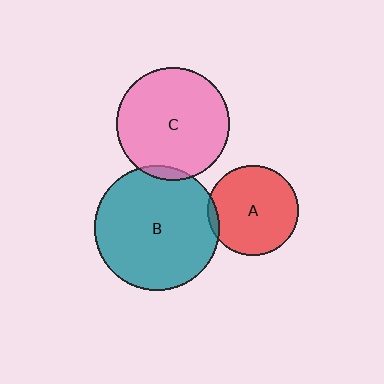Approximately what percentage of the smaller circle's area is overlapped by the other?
Approximately 5%.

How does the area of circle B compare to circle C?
Approximately 1.2 times.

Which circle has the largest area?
Circle B (teal).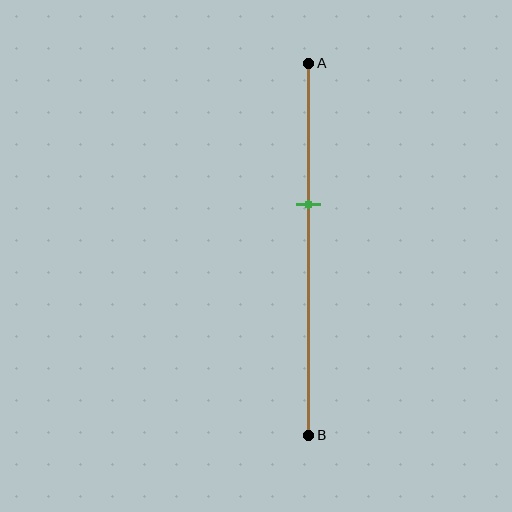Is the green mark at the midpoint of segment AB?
No, the mark is at about 40% from A, not at the 50% midpoint.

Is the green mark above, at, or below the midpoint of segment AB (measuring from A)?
The green mark is above the midpoint of segment AB.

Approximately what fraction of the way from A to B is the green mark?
The green mark is approximately 40% of the way from A to B.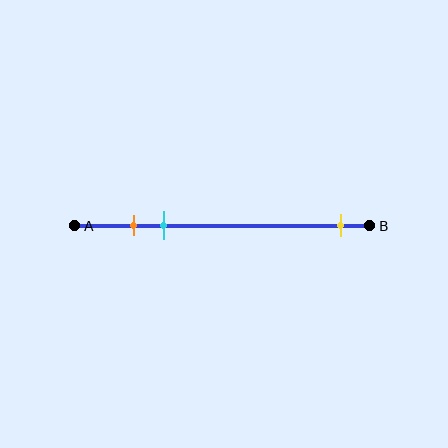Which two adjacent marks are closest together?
The orange and cyan marks are the closest adjacent pair.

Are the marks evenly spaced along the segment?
No, the marks are not evenly spaced.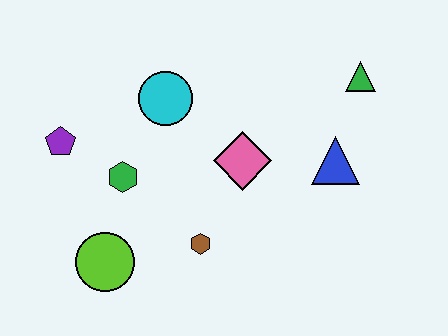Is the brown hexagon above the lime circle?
Yes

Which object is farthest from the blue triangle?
The purple pentagon is farthest from the blue triangle.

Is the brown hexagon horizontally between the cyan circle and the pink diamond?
Yes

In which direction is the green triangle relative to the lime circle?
The green triangle is to the right of the lime circle.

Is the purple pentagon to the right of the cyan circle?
No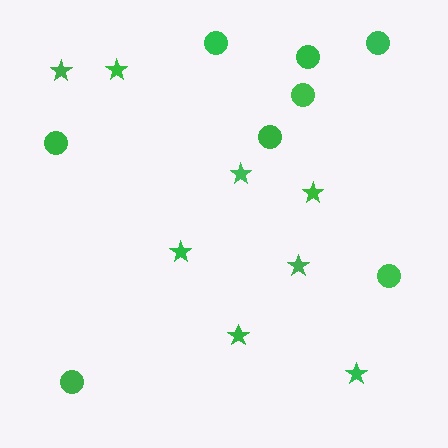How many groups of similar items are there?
There are 2 groups: one group of stars (8) and one group of circles (8).